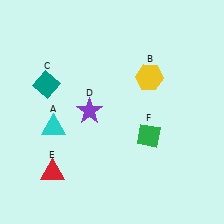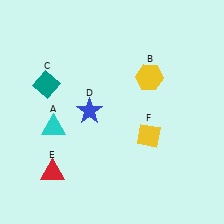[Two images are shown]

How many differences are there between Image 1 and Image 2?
There are 2 differences between the two images.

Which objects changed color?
D changed from purple to blue. F changed from green to yellow.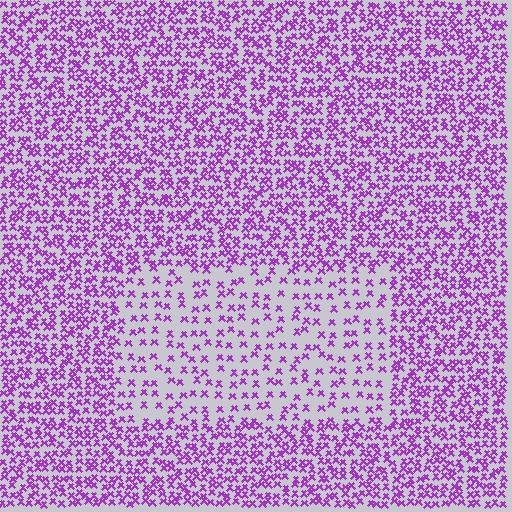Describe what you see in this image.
The image contains small purple elements arranged at two different densities. A rectangle-shaped region is visible where the elements are less densely packed than the surrounding area.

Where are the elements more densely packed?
The elements are more densely packed outside the rectangle boundary.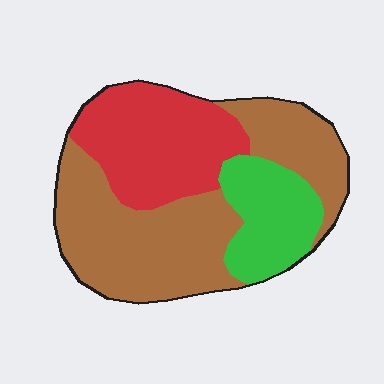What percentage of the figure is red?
Red takes up about one third (1/3) of the figure.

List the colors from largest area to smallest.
From largest to smallest: brown, red, green.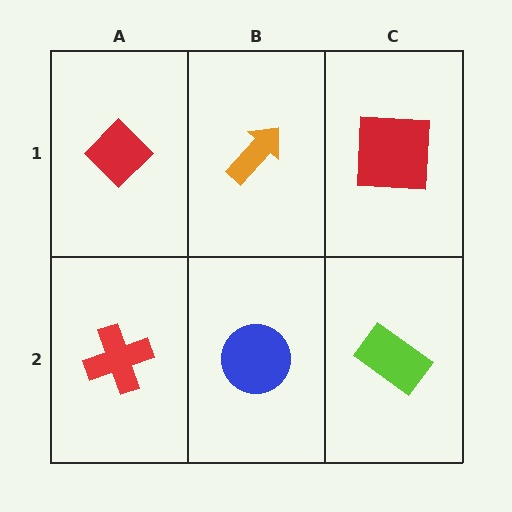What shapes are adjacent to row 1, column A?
A red cross (row 2, column A), an orange arrow (row 1, column B).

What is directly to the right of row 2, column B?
A lime rectangle.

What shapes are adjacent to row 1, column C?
A lime rectangle (row 2, column C), an orange arrow (row 1, column B).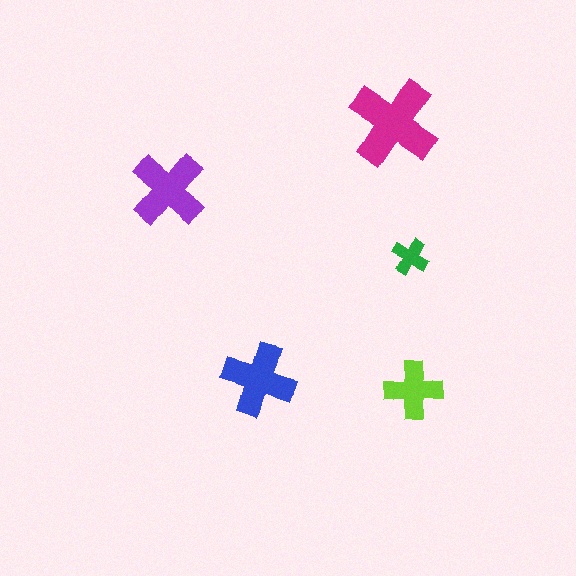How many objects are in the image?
There are 5 objects in the image.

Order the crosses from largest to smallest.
the magenta one, the purple one, the blue one, the lime one, the green one.